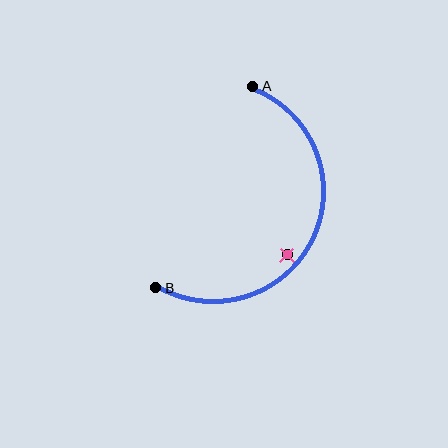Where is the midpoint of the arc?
The arc midpoint is the point on the curve farthest from the straight line joining A and B. It sits to the right of that line.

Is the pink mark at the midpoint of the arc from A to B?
No — the pink mark does not lie on the arc at all. It sits slightly inside the curve.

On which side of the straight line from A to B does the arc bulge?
The arc bulges to the right of the straight line connecting A and B.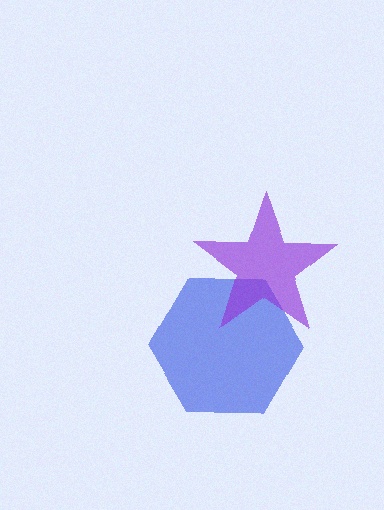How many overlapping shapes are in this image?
There are 2 overlapping shapes in the image.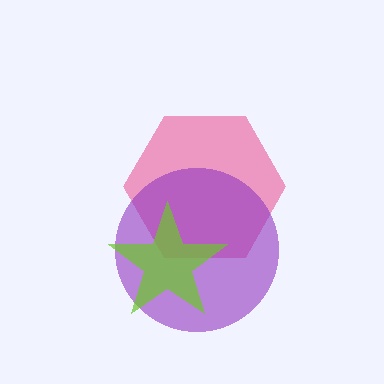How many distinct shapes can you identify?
There are 3 distinct shapes: a pink hexagon, a purple circle, a lime star.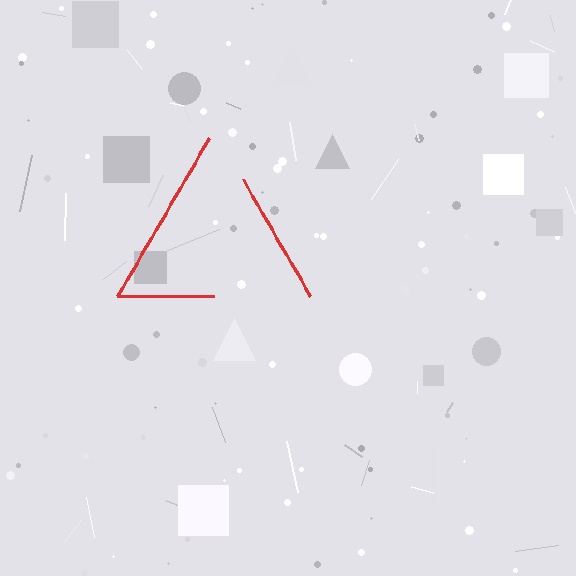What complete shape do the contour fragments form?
The contour fragments form a triangle.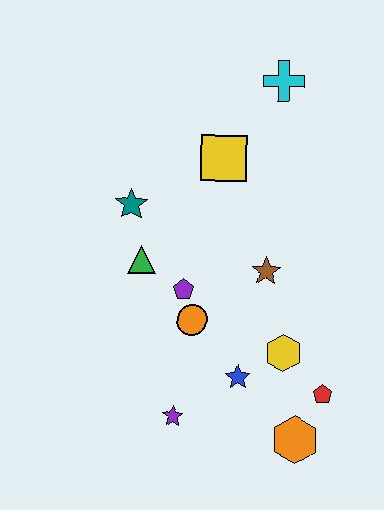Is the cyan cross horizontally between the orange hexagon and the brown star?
Yes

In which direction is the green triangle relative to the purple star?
The green triangle is above the purple star.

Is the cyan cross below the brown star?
No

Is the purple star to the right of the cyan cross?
No